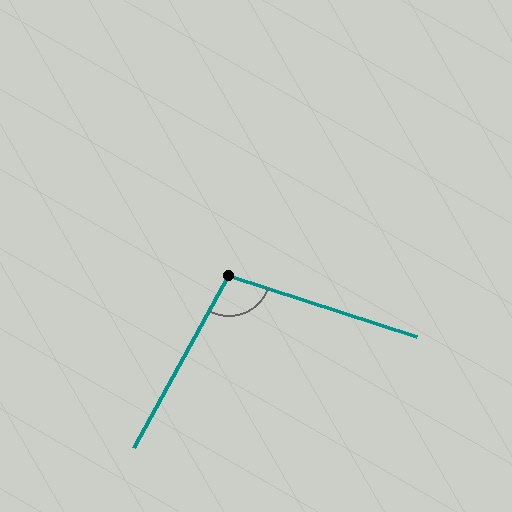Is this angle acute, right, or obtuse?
It is obtuse.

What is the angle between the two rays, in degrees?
Approximately 101 degrees.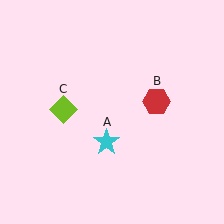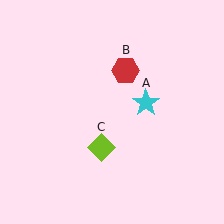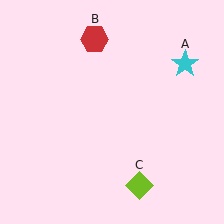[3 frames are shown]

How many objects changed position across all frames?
3 objects changed position: cyan star (object A), red hexagon (object B), lime diamond (object C).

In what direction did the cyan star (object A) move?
The cyan star (object A) moved up and to the right.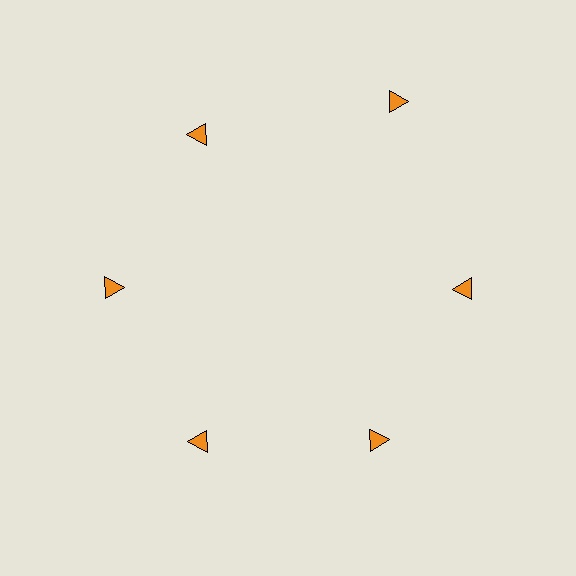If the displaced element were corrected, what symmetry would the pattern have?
It would have 6-fold rotational symmetry — the pattern would map onto itself every 60 degrees.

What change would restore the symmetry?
The symmetry would be restored by moving it inward, back onto the ring so that all 6 triangles sit at equal angles and equal distance from the center.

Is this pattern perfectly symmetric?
No. The 6 orange triangles are arranged in a ring, but one element near the 1 o'clock position is pushed outward from the center, breaking the 6-fold rotational symmetry.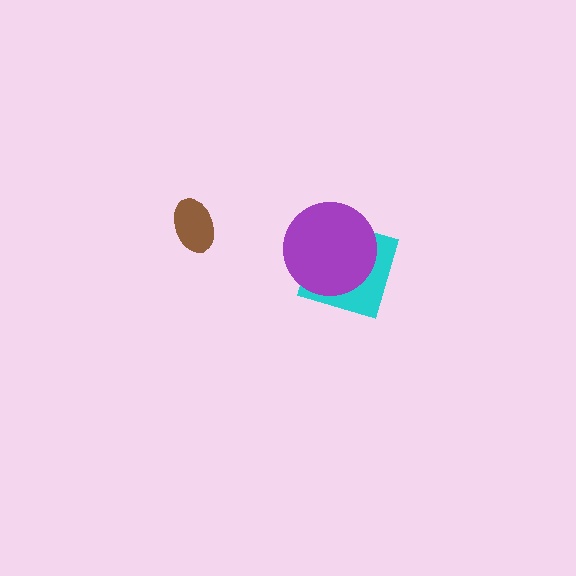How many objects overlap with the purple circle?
1 object overlaps with the purple circle.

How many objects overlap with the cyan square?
1 object overlaps with the cyan square.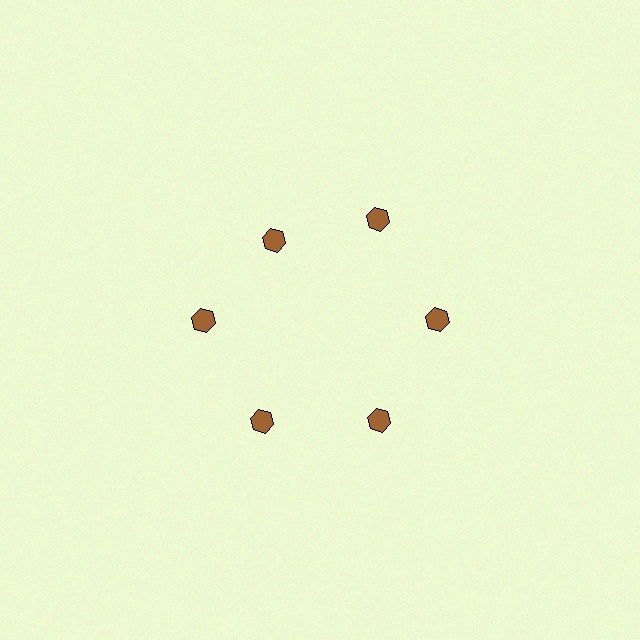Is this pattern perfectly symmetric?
No. The 6 brown hexagons are arranged in a ring, but one element near the 11 o'clock position is pulled inward toward the center, breaking the 6-fold rotational symmetry.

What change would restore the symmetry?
The symmetry would be restored by moving it outward, back onto the ring so that all 6 hexagons sit at equal angles and equal distance from the center.